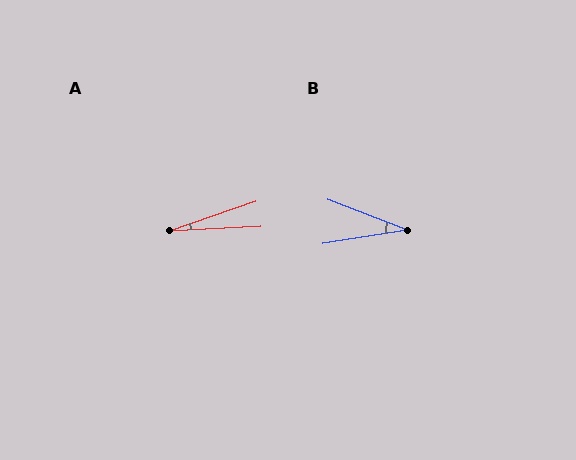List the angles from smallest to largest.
A (16°), B (30°).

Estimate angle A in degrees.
Approximately 16 degrees.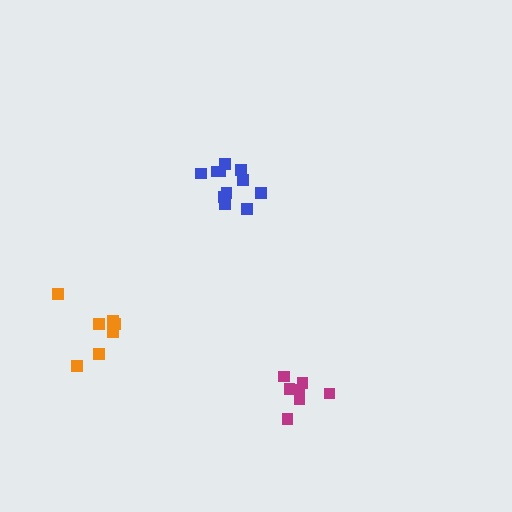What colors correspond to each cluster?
The clusters are colored: blue, magenta, orange.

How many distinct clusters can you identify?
There are 3 distinct clusters.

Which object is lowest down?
The magenta cluster is bottommost.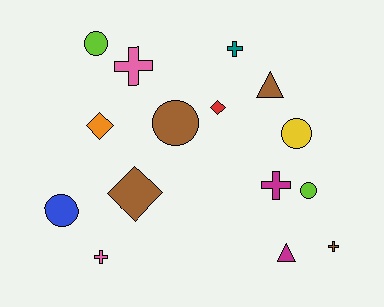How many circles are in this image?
There are 5 circles.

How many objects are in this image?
There are 15 objects.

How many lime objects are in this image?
There are 2 lime objects.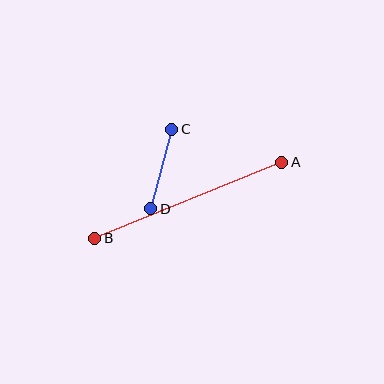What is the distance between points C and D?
The distance is approximately 82 pixels.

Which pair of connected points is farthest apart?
Points A and B are farthest apart.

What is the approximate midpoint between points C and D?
The midpoint is at approximately (161, 169) pixels.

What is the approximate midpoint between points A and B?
The midpoint is at approximately (188, 200) pixels.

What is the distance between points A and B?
The distance is approximately 202 pixels.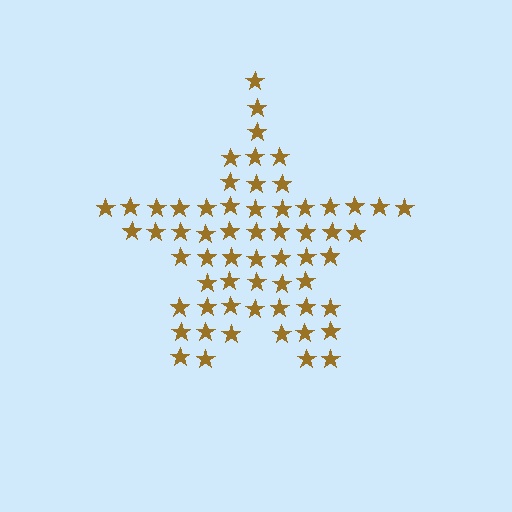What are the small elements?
The small elements are stars.